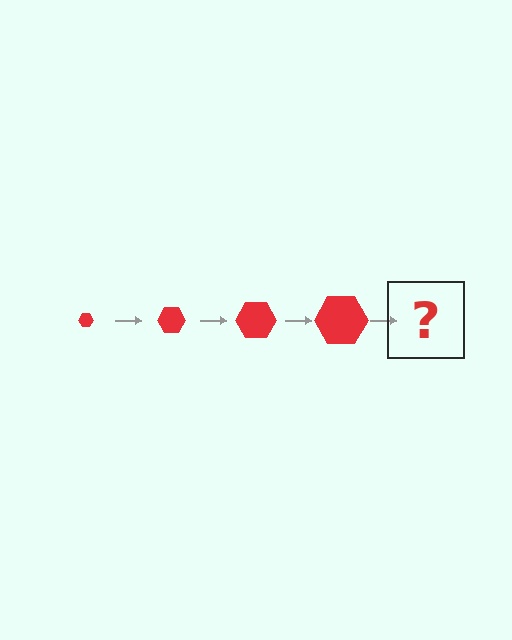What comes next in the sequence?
The next element should be a red hexagon, larger than the previous one.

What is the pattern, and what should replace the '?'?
The pattern is that the hexagon gets progressively larger each step. The '?' should be a red hexagon, larger than the previous one.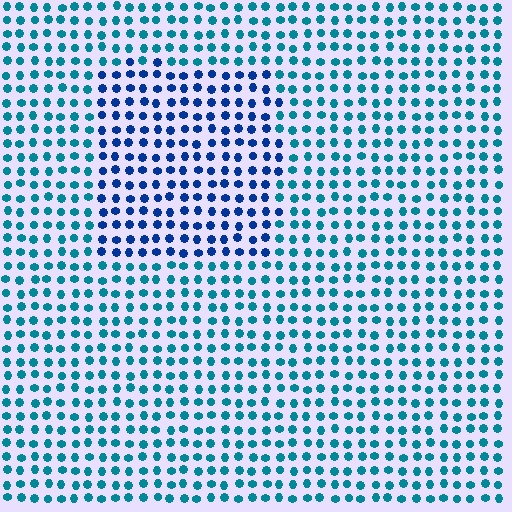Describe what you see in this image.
The image is filled with small teal elements in a uniform arrangement. A rectangle-shaped region is visible where the elements are tinted to a slightly different hue, forming a subtle color boundary.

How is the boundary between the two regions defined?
The boundary is defined purely by a slight shift in hue (about 34 degrees). Spacing, size, and orientation are identical on both sides.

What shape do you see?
I see a rectangle.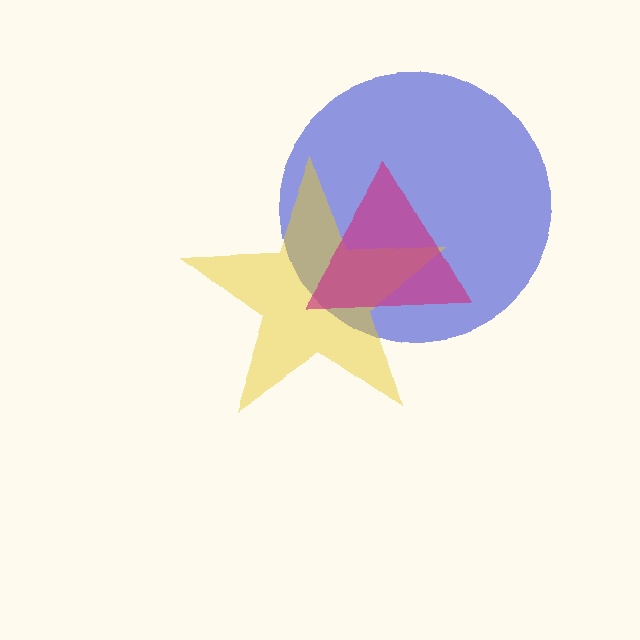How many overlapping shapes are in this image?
There are 3 overlapping shapes in the image.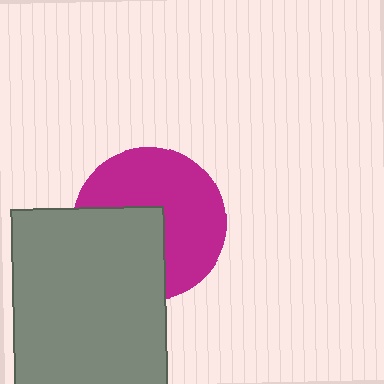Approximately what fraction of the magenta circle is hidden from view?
Roughly 40% of the magenta circle is hidden behind the gray rectangle.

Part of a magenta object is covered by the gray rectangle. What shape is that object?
It is a circle.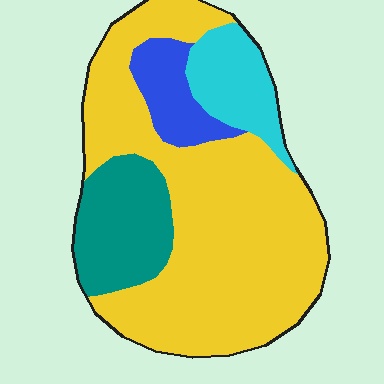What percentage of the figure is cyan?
Cyan covers around 10% of the figure.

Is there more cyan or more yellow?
Yellow.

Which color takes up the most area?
Yellow, at roughly 65%.